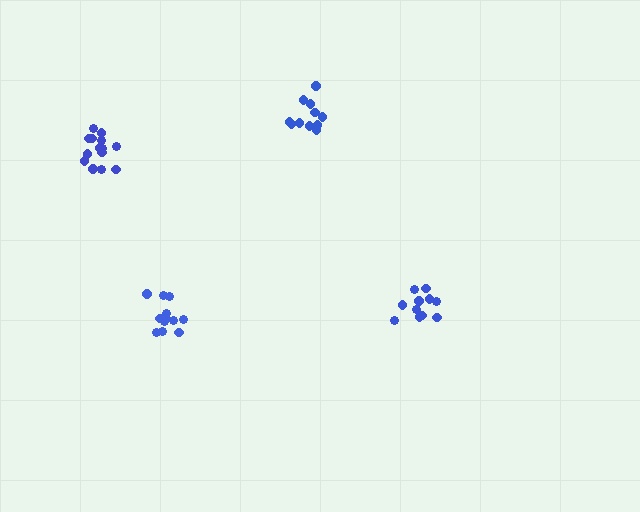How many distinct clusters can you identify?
There are 4 distinct clusters.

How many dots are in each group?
Group 1: 14 dots, Group 2: 11 dots, Group 3: 13 dots, Group 4: 11 dots (49 total).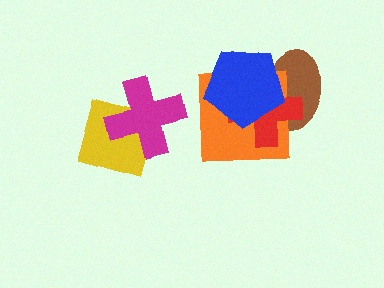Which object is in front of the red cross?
The blue pentagon is in front of the red cross.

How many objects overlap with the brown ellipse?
3 objects overlap with the brown ellipse.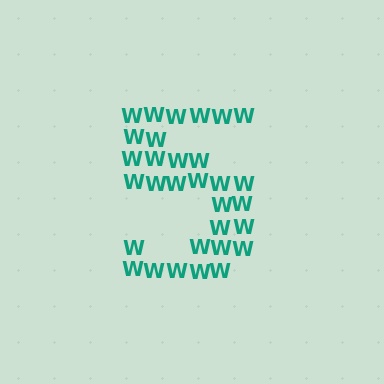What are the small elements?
The small elements are letter W's.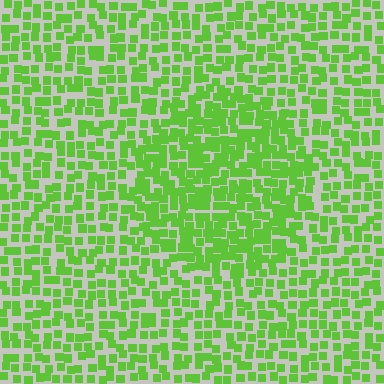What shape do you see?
I see a circle.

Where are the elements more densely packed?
The elements are more densely packed inside the circle boundary.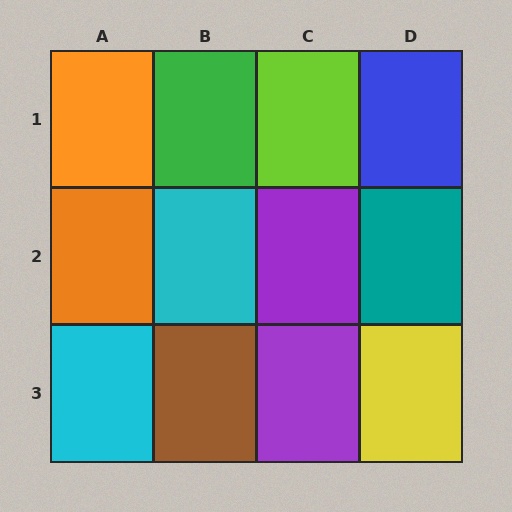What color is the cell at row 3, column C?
Purple.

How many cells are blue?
1 cell is blue.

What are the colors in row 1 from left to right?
Orange, green, lime, blue.